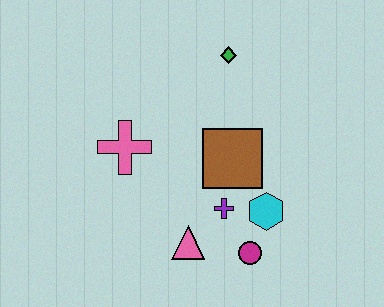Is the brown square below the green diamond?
Yes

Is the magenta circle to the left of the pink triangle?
No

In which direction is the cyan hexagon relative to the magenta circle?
The cyan hexagon is above the magenta circle.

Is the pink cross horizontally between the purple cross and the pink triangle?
No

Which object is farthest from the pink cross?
The magenta circle is farthest from the pink cross.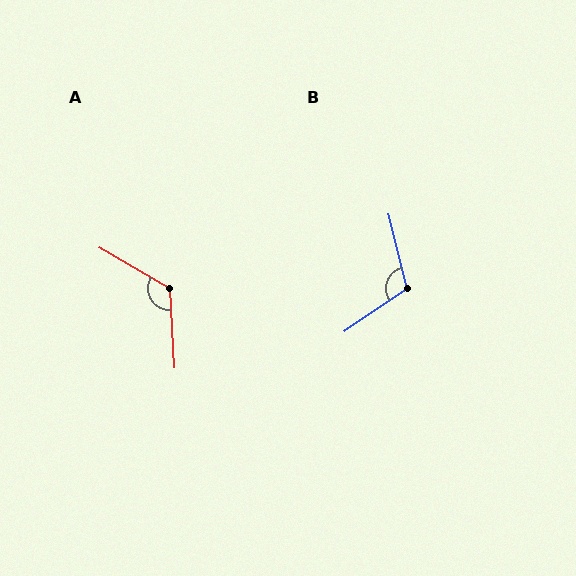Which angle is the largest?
A, at approximately 123 degrees.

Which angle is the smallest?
B, at approximately 111 degrees.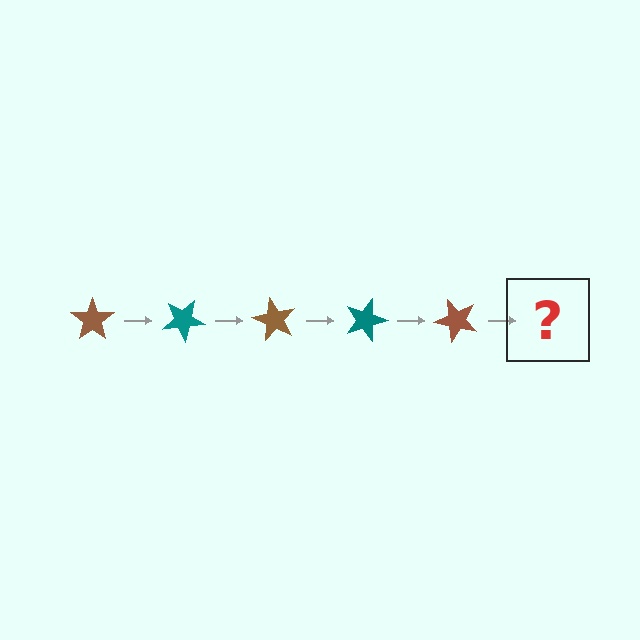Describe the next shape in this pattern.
It should be a teal star, rotated 150 degrees from the start.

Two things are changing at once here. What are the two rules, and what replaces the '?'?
The two rules are that it rotates 30 degrees each step and the color cycles through brown and teal. The '?' should be a teal star, rotated 150 degrees from the start.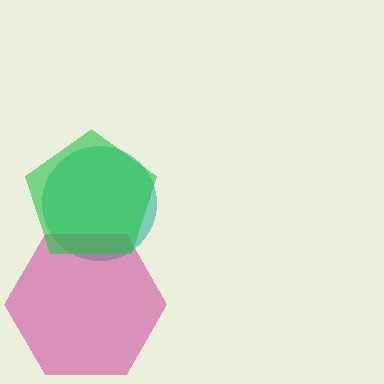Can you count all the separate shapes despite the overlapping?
Yes, there are 3 separate shapes.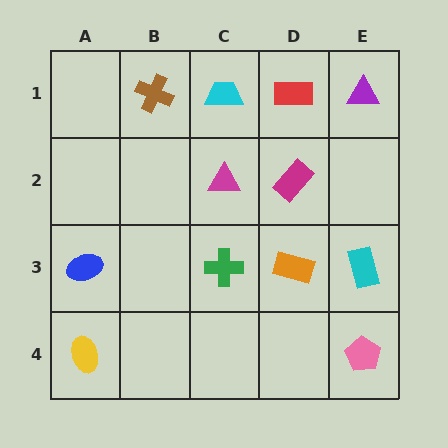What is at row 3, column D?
An orange rectangle.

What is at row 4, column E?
A pink pentagon.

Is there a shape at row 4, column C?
No, that cell is empty.